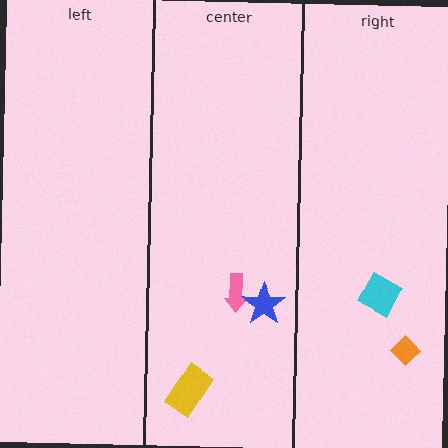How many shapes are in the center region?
3.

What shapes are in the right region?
The orange diamond, the cyan square.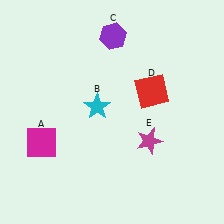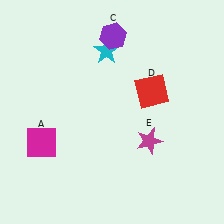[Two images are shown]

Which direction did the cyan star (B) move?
The cyan star (B) moved up.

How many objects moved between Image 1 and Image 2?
1 object moved between the two images.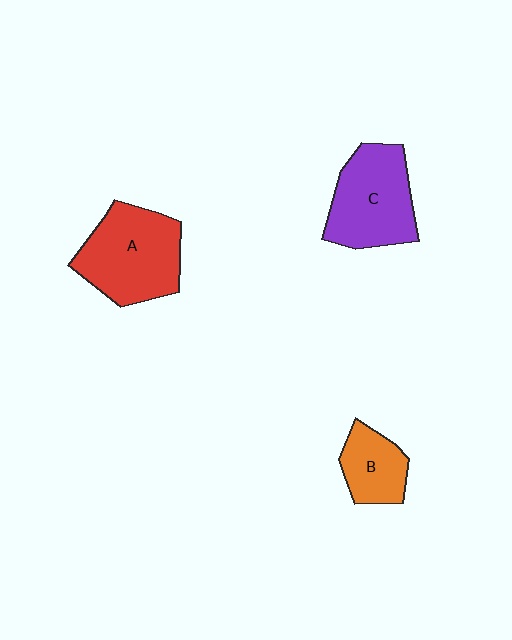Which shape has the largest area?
Shape A (red).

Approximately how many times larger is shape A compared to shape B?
Approximately 1.9 times.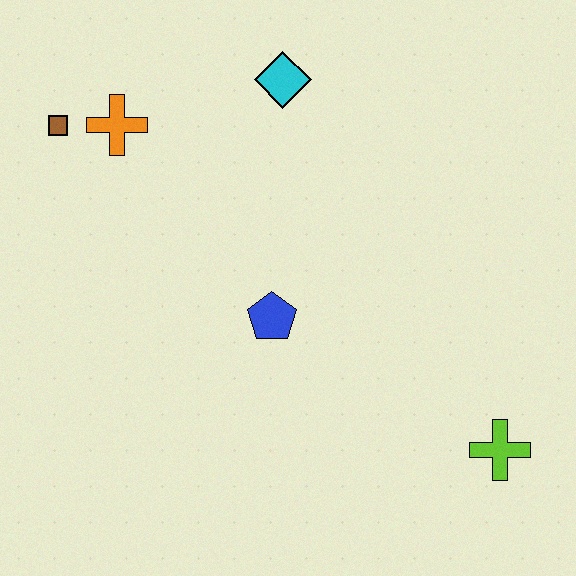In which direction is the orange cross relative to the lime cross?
The orange cross is to the left of the lime cross.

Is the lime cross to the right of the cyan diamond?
Yes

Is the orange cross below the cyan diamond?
Yes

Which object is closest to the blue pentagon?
The cyan diamond is closest to the blue pentagon.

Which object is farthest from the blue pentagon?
The brown square is farthest from the blue pentagon.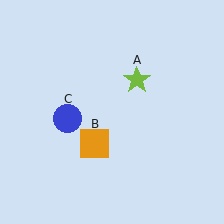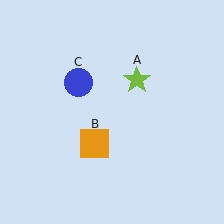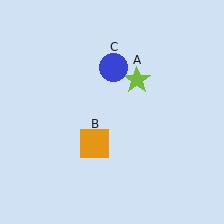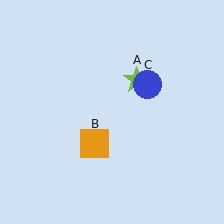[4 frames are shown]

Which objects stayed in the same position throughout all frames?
Lime star (object A) and orange square (object B) remained stationary.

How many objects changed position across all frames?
1 object changed position: blue circle (object C).